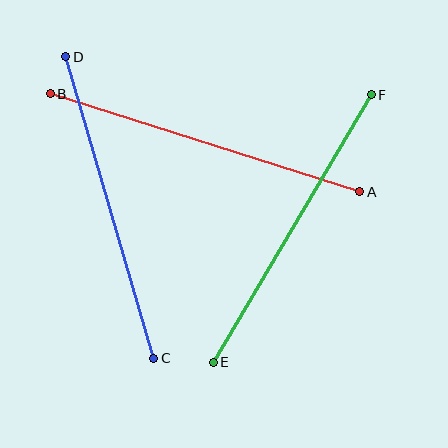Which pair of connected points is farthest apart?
Points A and B are farthest apart.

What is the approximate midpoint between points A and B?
The midpoint is at approximately (205, 143) pixels.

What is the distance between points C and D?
The distance is approximately 314 pixels.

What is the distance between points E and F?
The distance is approximately 311 pixels.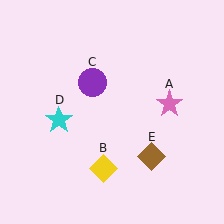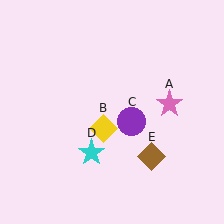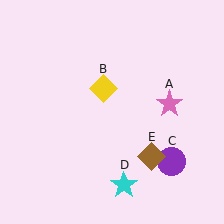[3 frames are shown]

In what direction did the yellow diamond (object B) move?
The yellow diamond (object B) moved up.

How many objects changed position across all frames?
3 objects changed position: yellow diamond (object B), purple circle (object C), cyan star (object D).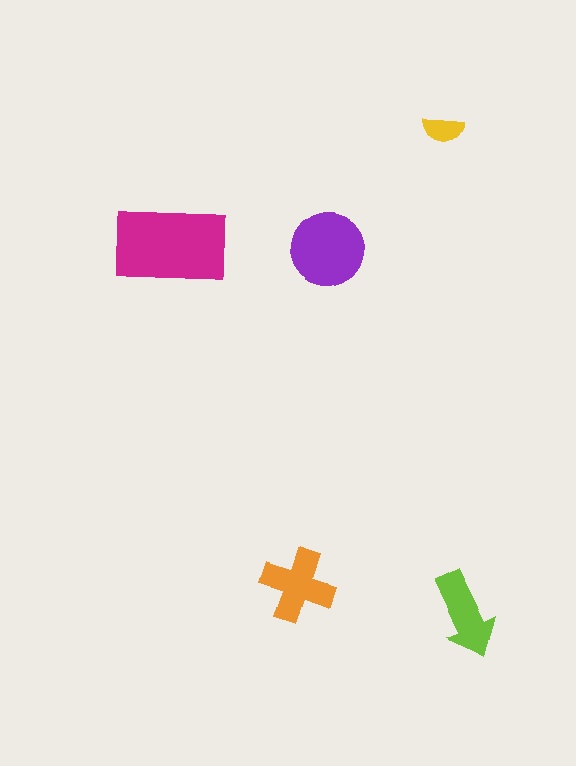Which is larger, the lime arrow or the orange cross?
The orange cross.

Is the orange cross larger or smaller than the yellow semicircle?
Larger.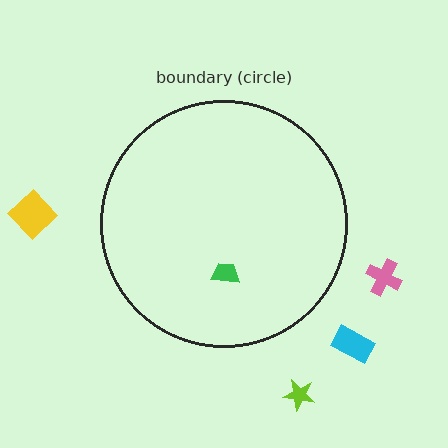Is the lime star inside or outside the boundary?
Outside.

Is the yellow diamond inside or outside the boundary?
Outside.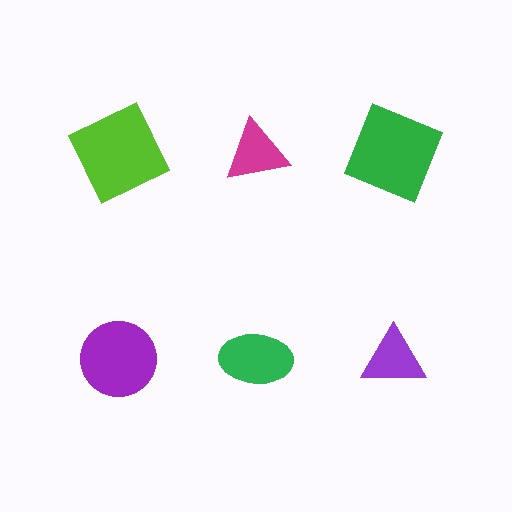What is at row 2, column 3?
A purple triangle.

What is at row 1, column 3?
A green square.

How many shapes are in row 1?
3 shapes.